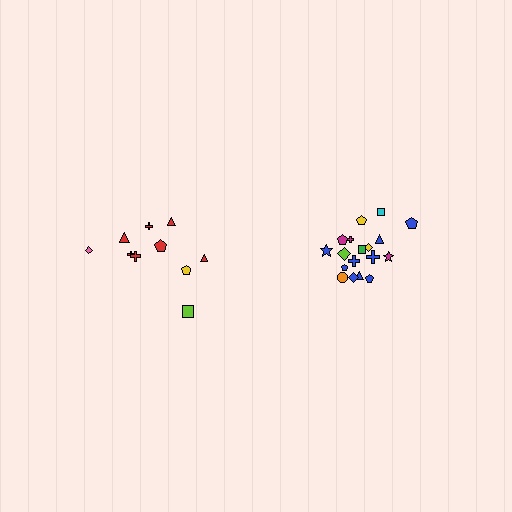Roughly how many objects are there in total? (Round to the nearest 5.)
Roughly 30 objects in total.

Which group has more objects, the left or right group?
The right group.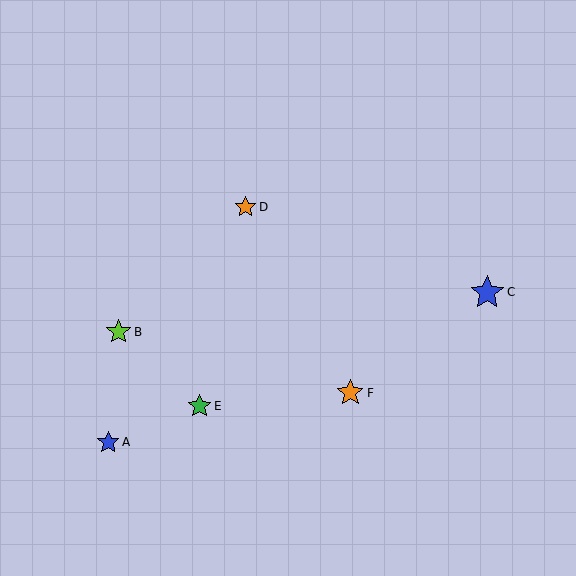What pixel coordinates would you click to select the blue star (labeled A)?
Click at (108, 442) to select the blue star A.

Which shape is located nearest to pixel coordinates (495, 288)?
The blue star (labeled C) at (487, 292) is nearest to that location.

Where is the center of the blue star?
The center of the blue star is at (487, 292).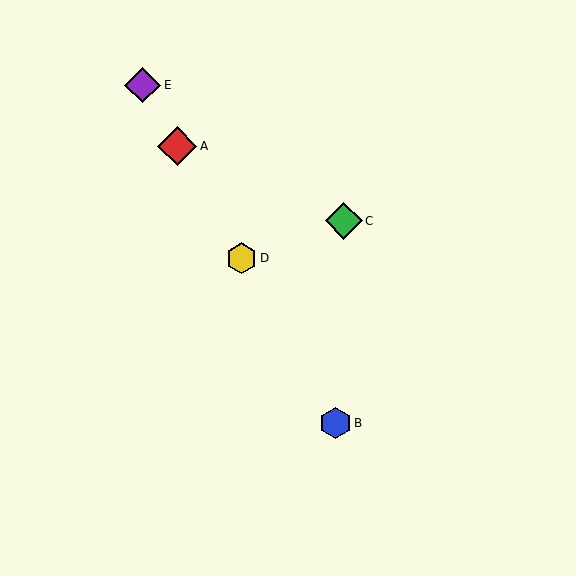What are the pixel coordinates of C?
Object C is at (344, 221).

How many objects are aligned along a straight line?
4 objects (A, B, D, E) are aligned along a straight line.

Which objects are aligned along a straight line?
Objects A, B, D, E are aligned along a straight line.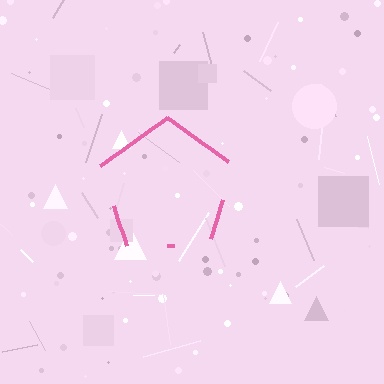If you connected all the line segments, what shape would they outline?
They would outline a pentagon.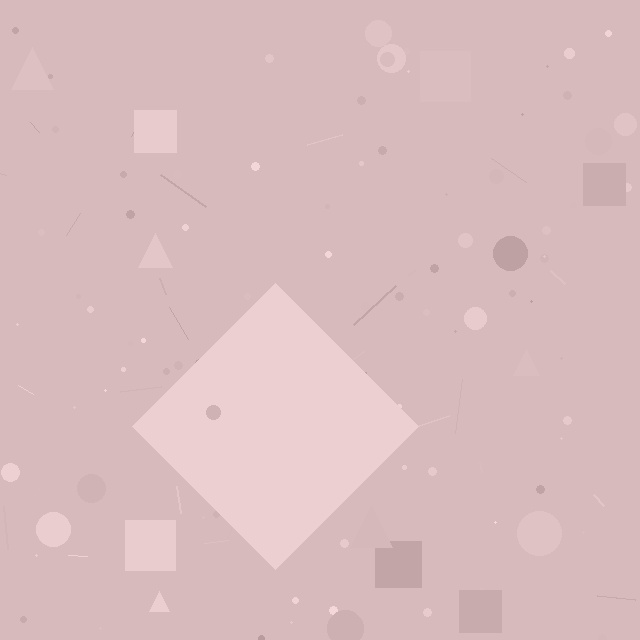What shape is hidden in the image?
A diamond is hidden in the image.